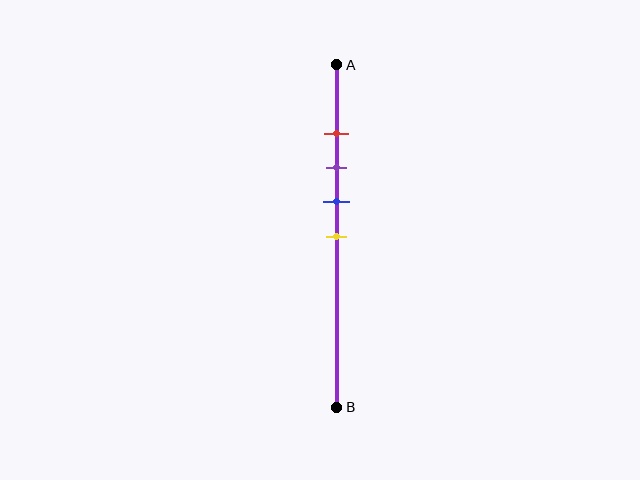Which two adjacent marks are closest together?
The red and purple marks are the closest adjacent pair.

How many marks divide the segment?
There are 4 marks dividing the segment.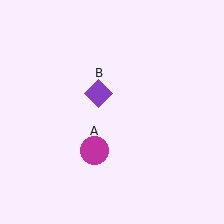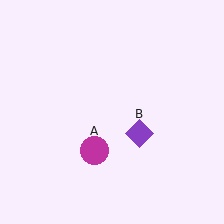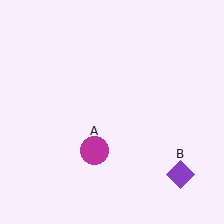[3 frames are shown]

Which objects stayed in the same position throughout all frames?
Magenta circle (object A) remained stationary.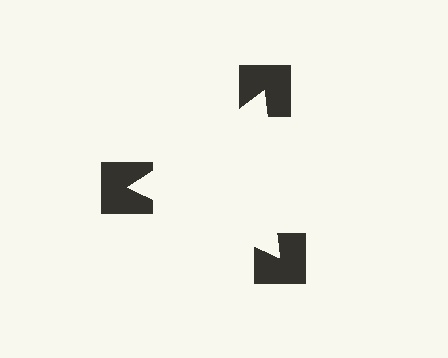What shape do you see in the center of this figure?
An illusory triangle — its edges are inferred from the aligned wedge cuts in the notched squares, not physically drawn.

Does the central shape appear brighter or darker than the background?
It typically appears slightly brighter than the background, even though no actual brightness change is drawn.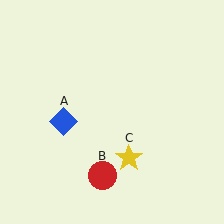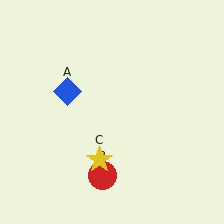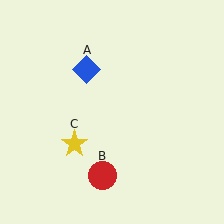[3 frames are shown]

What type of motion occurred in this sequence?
The blue diamond (object A), yellow star (object C) rotated clockwise around the center of the scene.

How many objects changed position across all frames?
2 objects changed position: blue diamond (object A), yellow star (object C).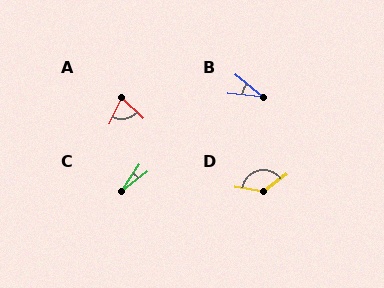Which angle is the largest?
D, at approximately 135 degrees.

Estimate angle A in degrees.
Approximately 72 degrees.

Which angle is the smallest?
C, at approximately 18 degrees.